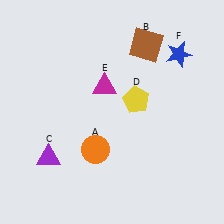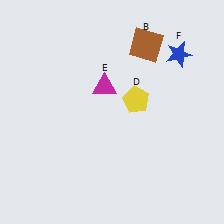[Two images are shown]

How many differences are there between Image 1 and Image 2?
There are 2 differences between the two images.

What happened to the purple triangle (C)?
The purple triangle (C) was removed in Image 2. It was in the bottom-left area of Image 1.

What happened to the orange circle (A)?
The orange circle (A) was removed in Image 2. It was in the bottom-left area of Image 1.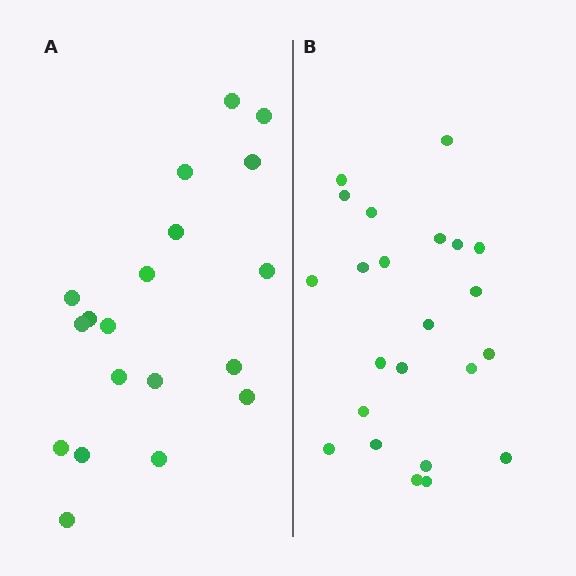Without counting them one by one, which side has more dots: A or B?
Region B (the right region) has more dots.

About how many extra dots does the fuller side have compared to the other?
Region B has about 4 more dots than region A.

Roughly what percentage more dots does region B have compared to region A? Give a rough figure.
About 20% more.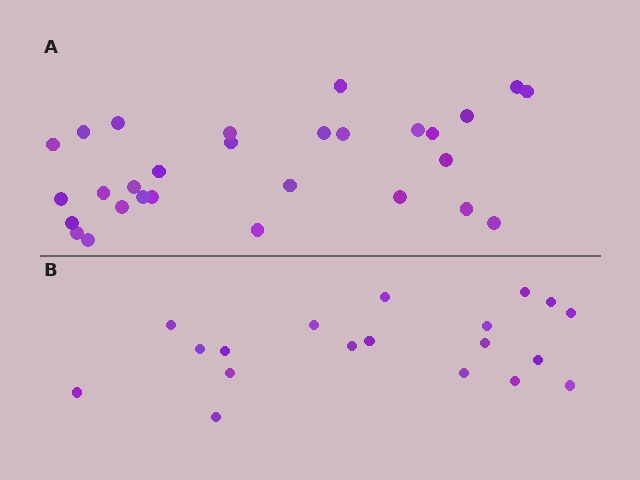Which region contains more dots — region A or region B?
Region A (the top region) has more dots.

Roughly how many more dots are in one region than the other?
Region A has roughly 10 or so more dots than region B.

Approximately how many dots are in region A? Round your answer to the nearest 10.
About 30 dots. (The exact count is 29, which rounds to 30.)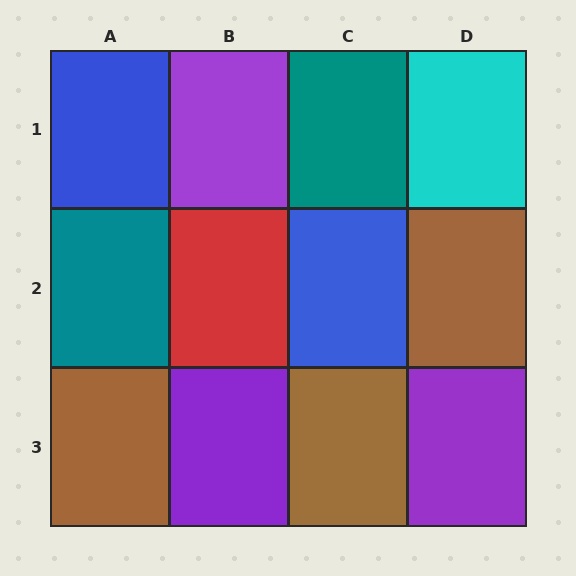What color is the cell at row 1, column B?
Purple.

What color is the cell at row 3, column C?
Brown.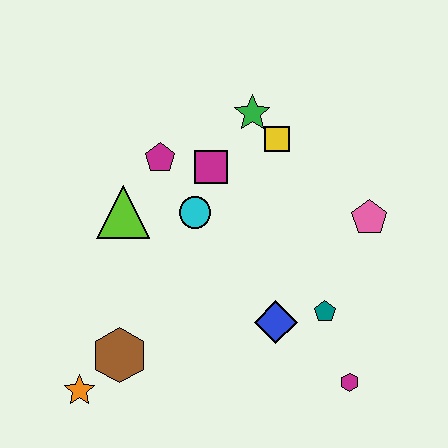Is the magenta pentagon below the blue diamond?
No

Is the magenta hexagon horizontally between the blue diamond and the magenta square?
No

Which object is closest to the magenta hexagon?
The teal pentagon is closest to the magenta hexagon.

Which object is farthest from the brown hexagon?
The pink pentagon is farthest from the brown hexagon.